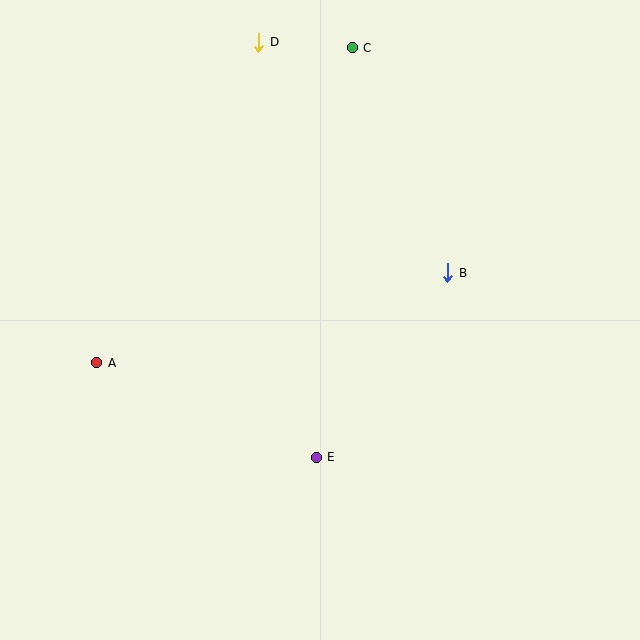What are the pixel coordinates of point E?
Point E is at (316, 457).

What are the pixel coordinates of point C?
Point C is at (352, 48).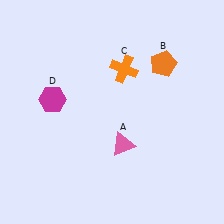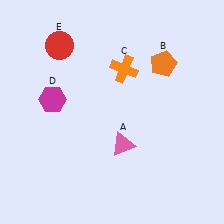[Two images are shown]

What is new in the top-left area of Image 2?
A red circle (E) was added in the top-left area of Image 2.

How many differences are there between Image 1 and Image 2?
There is 1 difference between the two images.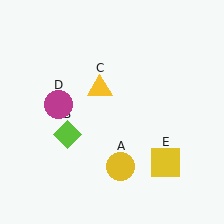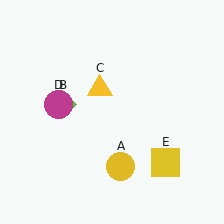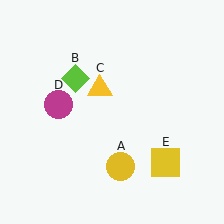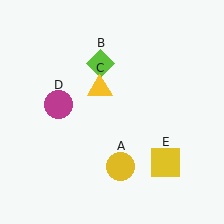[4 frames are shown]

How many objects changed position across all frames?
1 object changed position: lime diamond (object B).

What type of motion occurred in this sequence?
The lime diamond (object B) rotated clockwise around the center of the scene.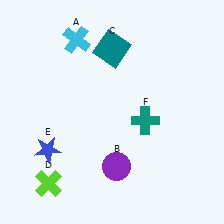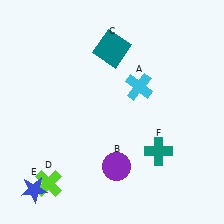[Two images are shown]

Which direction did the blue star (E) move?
The blue star (E) moved down.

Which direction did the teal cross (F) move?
The teal cross (F) moved down.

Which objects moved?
The objects that moved are: the cyan cross (A), the blue star (E), the teal cross (F).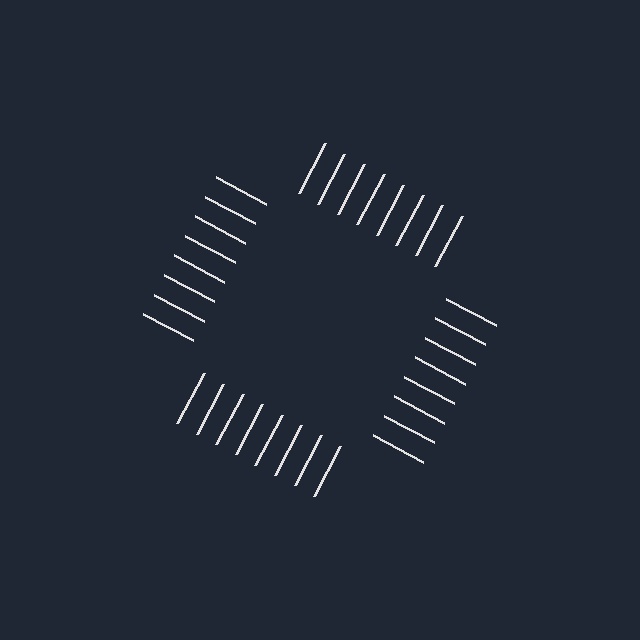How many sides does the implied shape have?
4 sides — the line-ends trace a square.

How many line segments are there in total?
32 — 8 along each of the 4 edges.